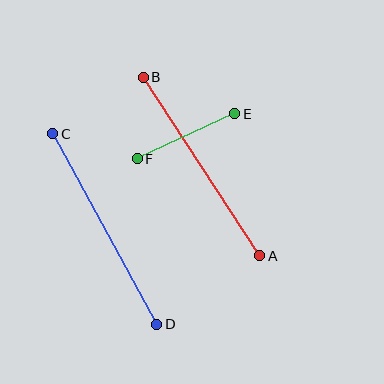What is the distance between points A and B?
The distance is approximately 213 pixels.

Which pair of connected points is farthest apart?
Points C and D are farthest apart.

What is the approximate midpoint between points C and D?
The midpoint is at approximately (105, 229) pixels.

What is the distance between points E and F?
The distance is approximately 107 pixels.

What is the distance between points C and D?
The distance is approximately 217 pixels.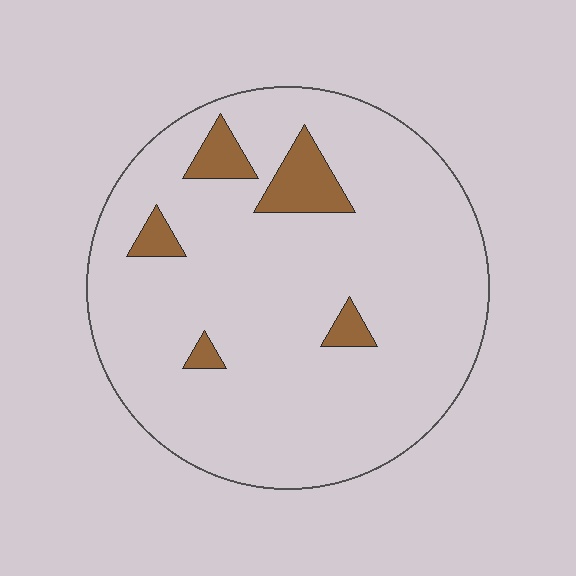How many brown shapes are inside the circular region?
5.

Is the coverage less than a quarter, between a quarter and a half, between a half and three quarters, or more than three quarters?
Less than a quarter.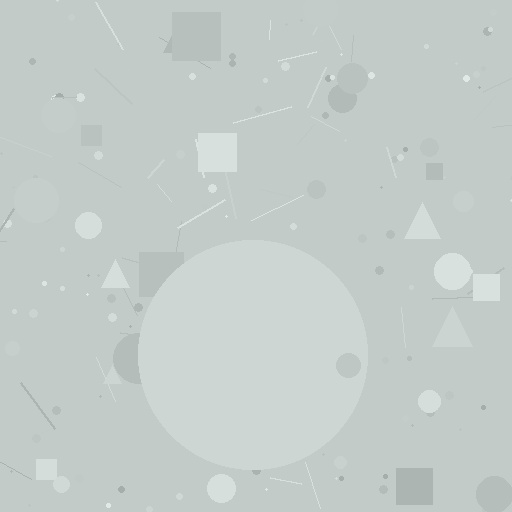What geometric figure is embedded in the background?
A circle is embedded in the background.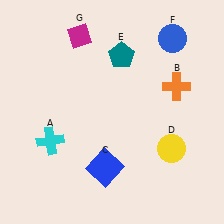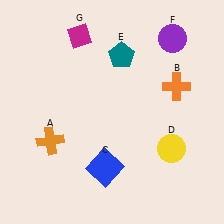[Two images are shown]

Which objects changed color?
A changed from cyan to orange. F changed from blue to purple.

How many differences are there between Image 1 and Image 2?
There are 2 differences between the two images.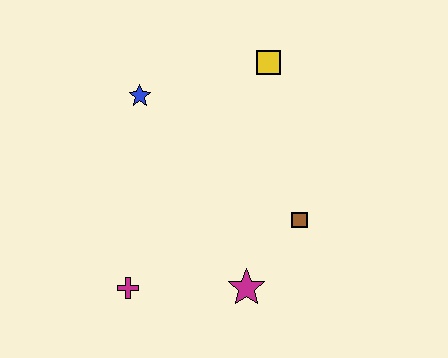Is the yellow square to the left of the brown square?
Yes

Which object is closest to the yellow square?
The blue star is closest to the yellow square.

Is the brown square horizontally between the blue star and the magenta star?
No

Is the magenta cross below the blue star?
Yes